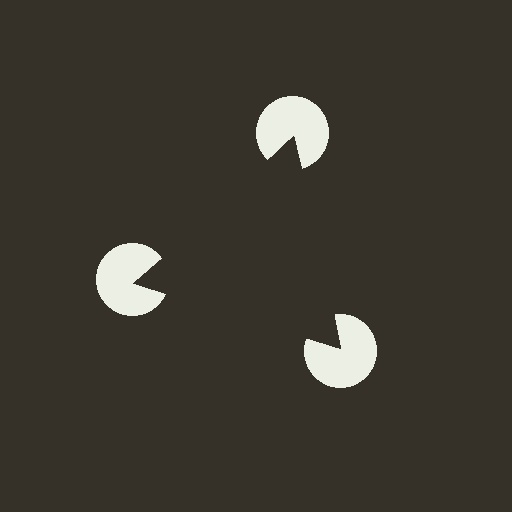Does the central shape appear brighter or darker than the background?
It typically appears slightly darker than the background, even though no actual brightness change is drawn.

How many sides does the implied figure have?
3 sides.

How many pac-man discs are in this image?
There are 3 — one at each vertex of the illusory triangle.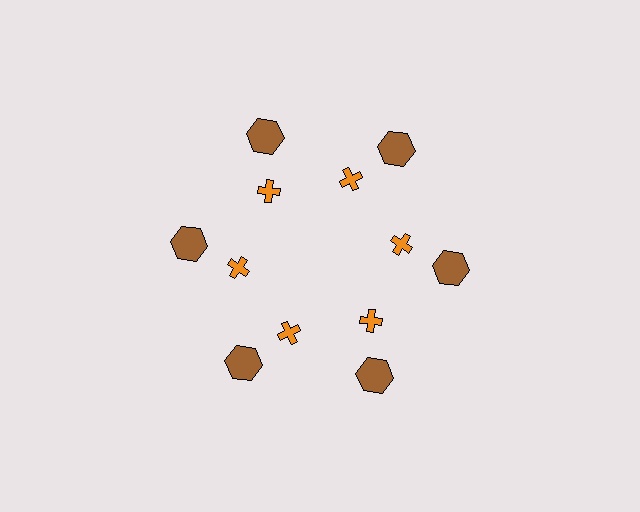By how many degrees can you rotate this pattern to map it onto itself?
The pattern maps onto itself every 60 degrees of rotation.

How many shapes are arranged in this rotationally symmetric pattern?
There are 12 shapes, arranged in 6 groups of 2.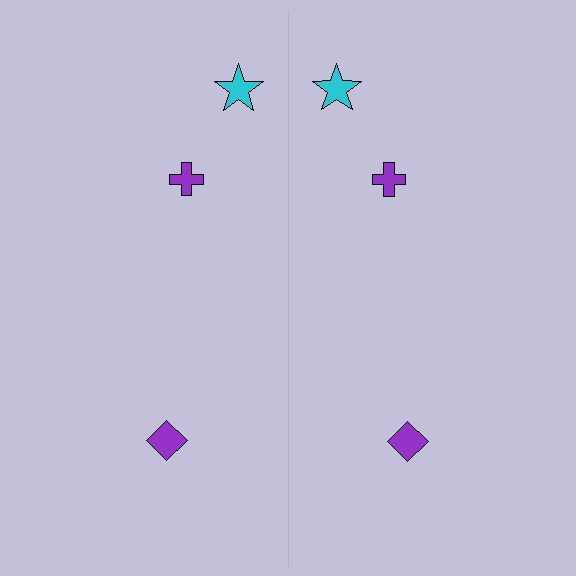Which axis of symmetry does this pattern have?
The pattern has a vertical axis of symmetry running through the center of the image.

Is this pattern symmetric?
Yes, this pattern has bilateral (reflection) symmetry.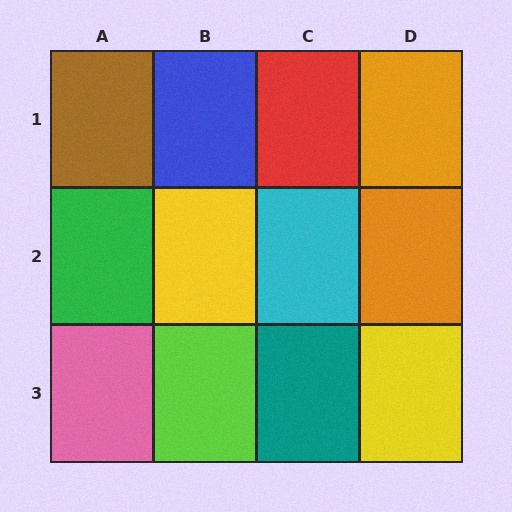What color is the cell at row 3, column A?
Pink.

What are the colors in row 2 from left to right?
Green, yellow, cyan, orange.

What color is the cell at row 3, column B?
Lime.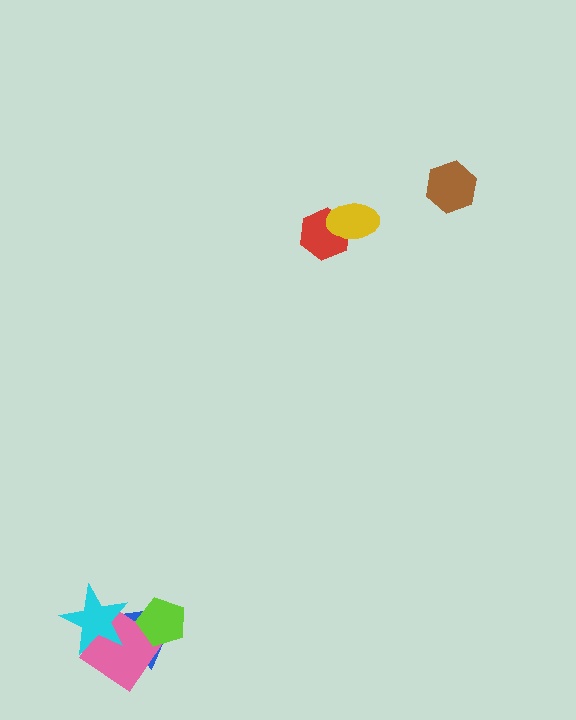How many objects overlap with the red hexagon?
1 object overlaps with the red hexagon.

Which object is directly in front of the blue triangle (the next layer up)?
The pink diamond is directly in front of the blue triangle.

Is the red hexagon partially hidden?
Yes, it is partially covered by another shape.